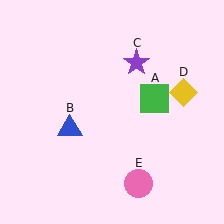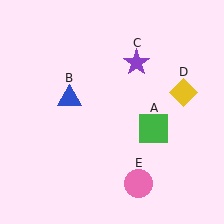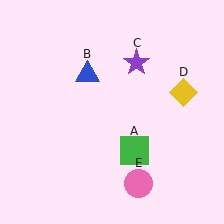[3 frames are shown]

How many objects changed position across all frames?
2 objects changed position: green square (object A), blue triangle (object B).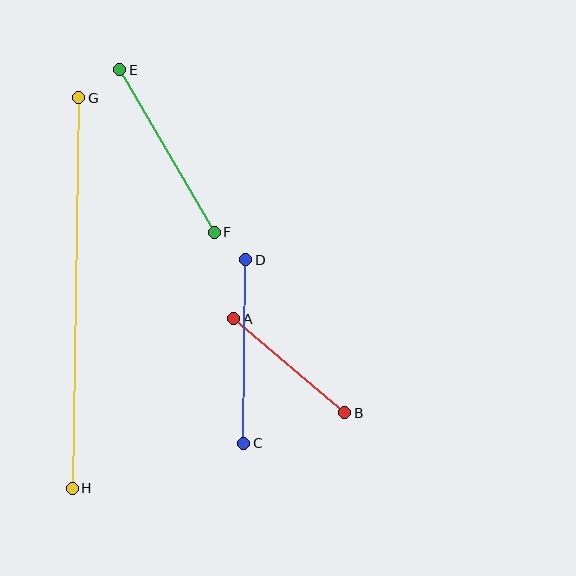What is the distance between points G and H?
The distance is approximately 391 pixels.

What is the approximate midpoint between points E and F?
The midpoint is at approximately (167, 151) pixels.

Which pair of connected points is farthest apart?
Points G and H are farthest apart.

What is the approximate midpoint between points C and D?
The midpoint is at approximately (245, 351) pixels.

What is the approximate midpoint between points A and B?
The midpoint is at approximately (289, 366) pixels.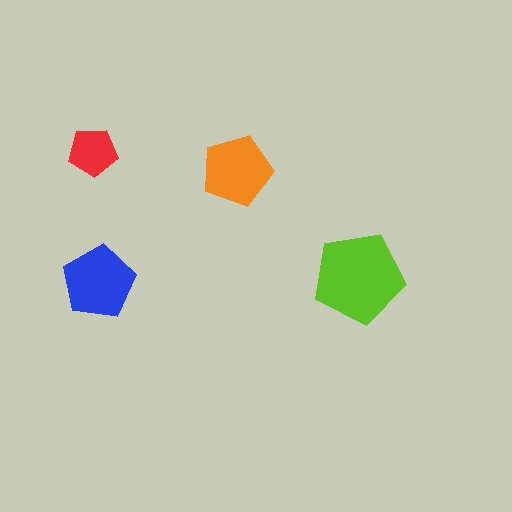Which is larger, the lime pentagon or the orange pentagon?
The lime one.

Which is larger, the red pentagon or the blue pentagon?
The blue one.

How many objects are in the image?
There are 4 objects in the image.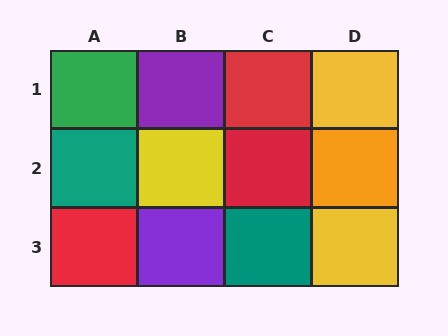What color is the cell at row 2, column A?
Teal.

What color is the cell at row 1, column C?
Red.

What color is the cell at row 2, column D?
Orange.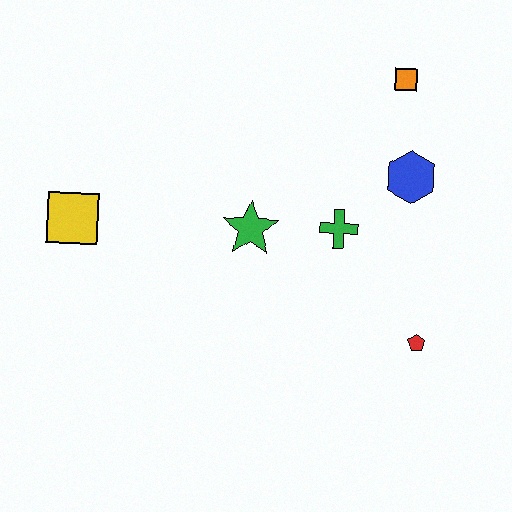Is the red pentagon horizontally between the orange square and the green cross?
No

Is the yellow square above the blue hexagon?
No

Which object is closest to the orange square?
The blue hexagon is closest to the orange square.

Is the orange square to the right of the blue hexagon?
No